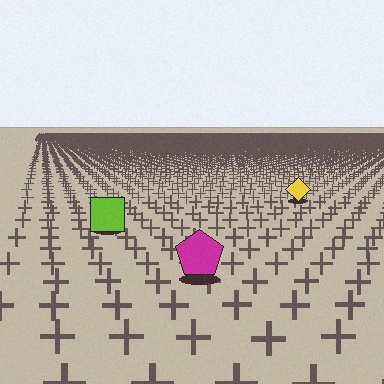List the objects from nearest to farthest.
From nearest to farthest: the magenta pentagon, the lime square, the yellow diamond.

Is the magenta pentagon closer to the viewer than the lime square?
Yes. The magenta pentagon is closer — you can tell from the texture gradient: the ground texture is coarser near it.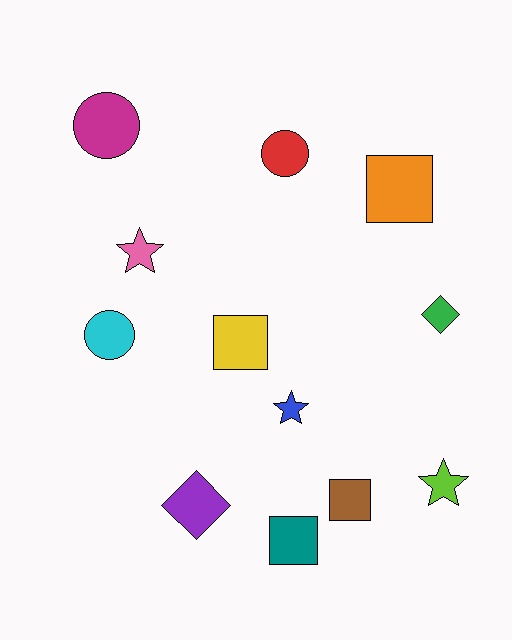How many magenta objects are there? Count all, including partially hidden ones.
There is 1 magenta object.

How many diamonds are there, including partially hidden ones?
There are 2 diamonds.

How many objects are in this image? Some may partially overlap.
There are 12 objects.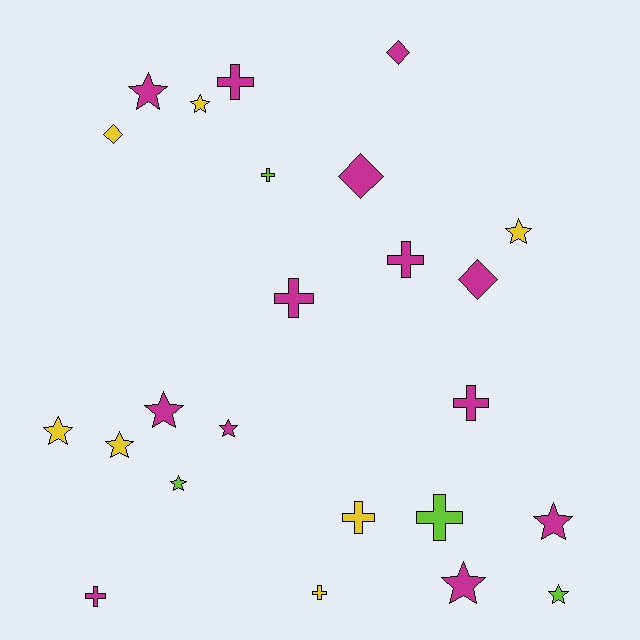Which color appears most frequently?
Magenta, with 13 objects.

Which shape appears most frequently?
Star, with 11 objects.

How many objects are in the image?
There are 24 objects.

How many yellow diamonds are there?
There is 1 yellow diamond.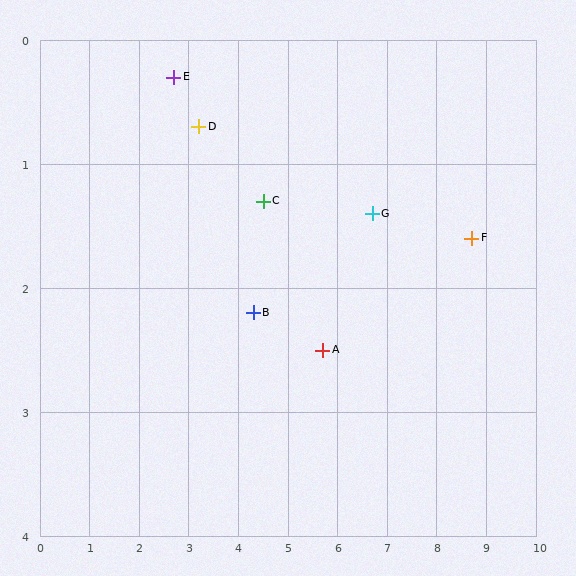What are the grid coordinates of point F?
Point F is at approximately (8.7, 1.6).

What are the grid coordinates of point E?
Point E is at approximately (2.7, 0.3).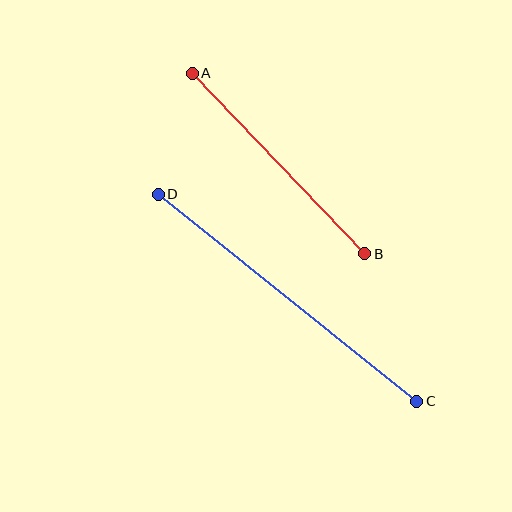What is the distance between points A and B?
The distance is approximately 250 pixels.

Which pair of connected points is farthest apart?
Points C and D are farthest apart.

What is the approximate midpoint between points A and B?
The midpoint is at approximately (278, 163) pixels.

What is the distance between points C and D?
The distance is approximately 331 pixels.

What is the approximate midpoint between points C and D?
The midpoint is at approximately (287, 298) pixels.